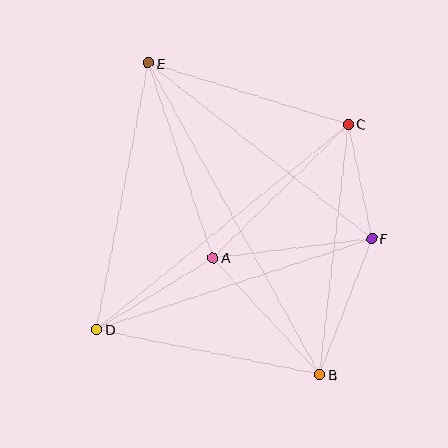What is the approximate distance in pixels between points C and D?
The distance between C and D is approximately 325 pixels.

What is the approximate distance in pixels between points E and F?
The distance between E and F is approximately 284 pixels.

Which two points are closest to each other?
Points C and F are closest to each other.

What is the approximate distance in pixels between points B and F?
The distance between B and F is approximately 146 pixels.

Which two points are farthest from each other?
Points B and E are farthest from each other.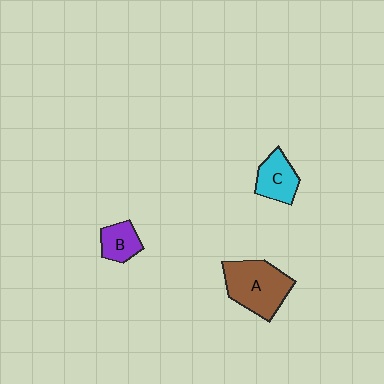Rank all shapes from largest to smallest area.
From largest to smallest: A (brown), C (cyan), B (purple).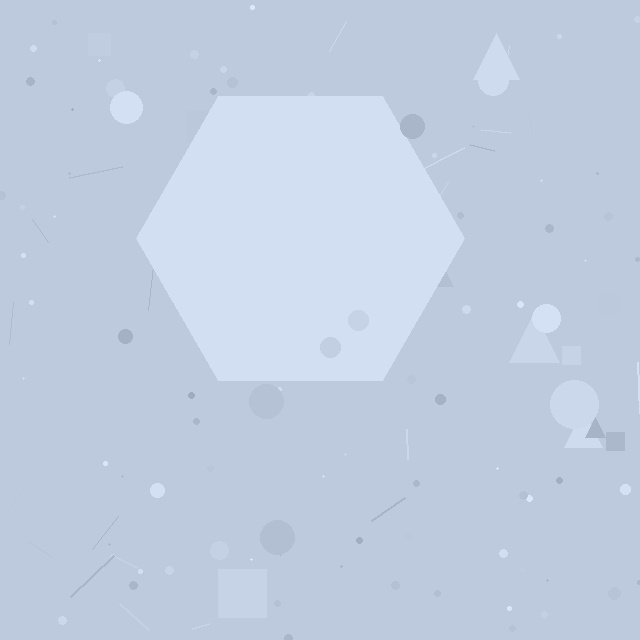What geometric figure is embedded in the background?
A hexagon is embedded in the background.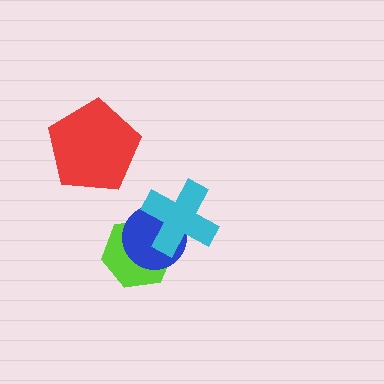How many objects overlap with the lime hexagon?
2 objects overlap with the lime hexagon.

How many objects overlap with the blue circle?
2 objects overlap with the blue circle.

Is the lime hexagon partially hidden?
Yes, it is partially covered by another shape.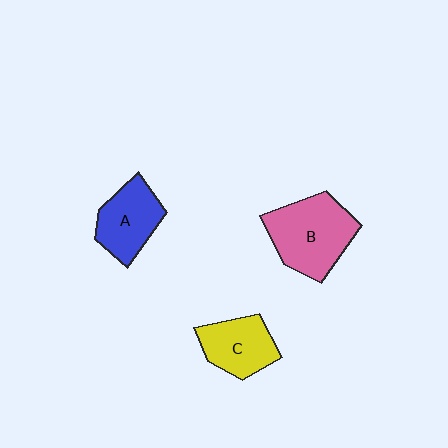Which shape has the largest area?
Shape B (pink).